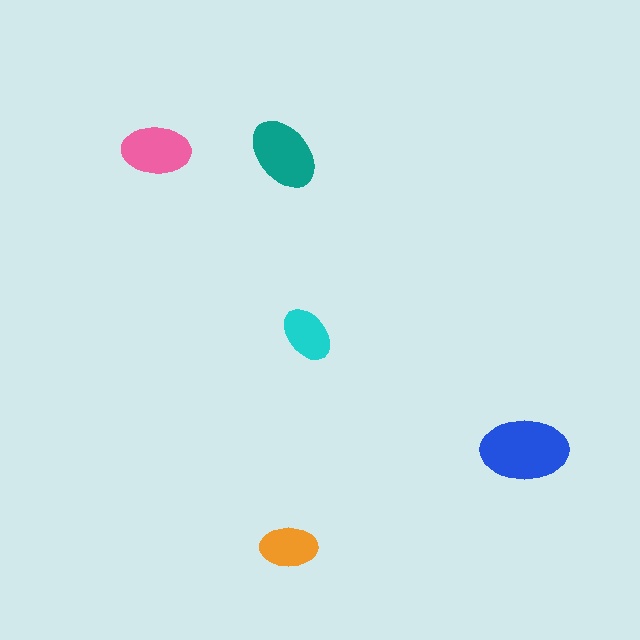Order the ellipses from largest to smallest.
the blue one, the teal one, the pink one, the orange one, the cyan one.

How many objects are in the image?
There are 5 objects in the image.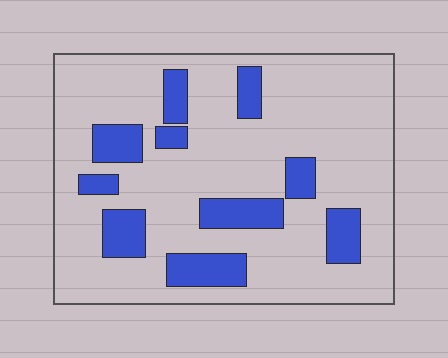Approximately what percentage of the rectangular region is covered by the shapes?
Approximately 20%.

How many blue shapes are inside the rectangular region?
10.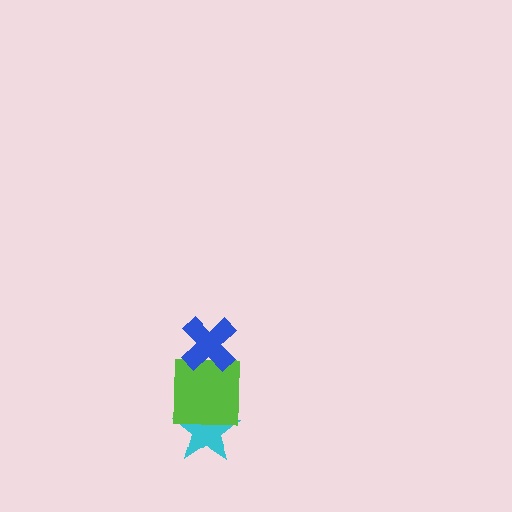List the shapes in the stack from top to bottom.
From top to bottom: the blue cross, the lime square, the cyan star.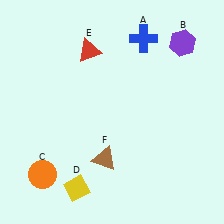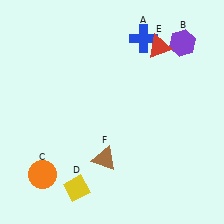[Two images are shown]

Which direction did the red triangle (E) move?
The red triangle (E) moved right.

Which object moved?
The red triangle (E) moved right.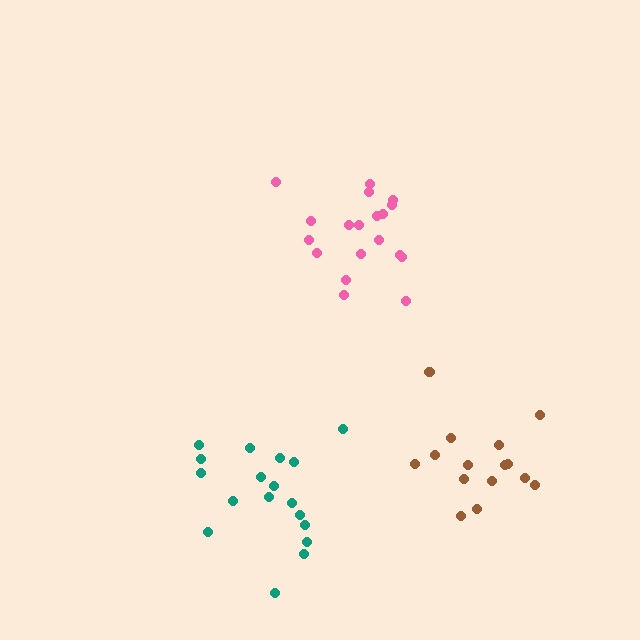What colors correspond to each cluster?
The clusters are colored: brown, pink, teal.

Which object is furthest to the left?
The teal cluster is leftmost.